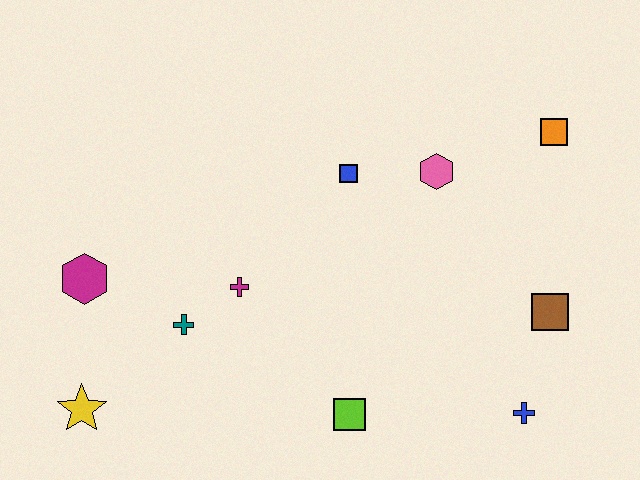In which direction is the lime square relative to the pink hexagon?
The lime square is below the pink hexagon.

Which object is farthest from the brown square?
The yellow star is farthest from the brown square.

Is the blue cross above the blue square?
No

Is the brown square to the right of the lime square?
Yes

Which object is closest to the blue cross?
The brown square is closest to the blue cross.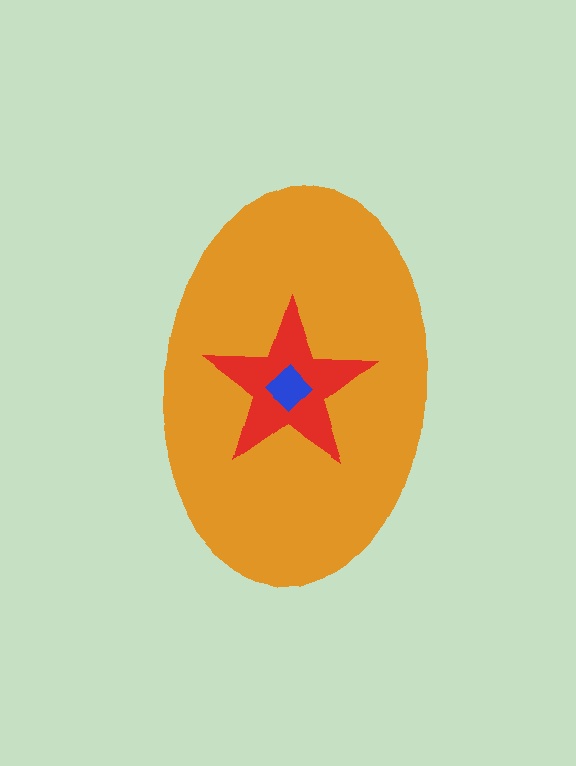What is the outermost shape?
The orange ellipse.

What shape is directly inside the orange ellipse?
The red star.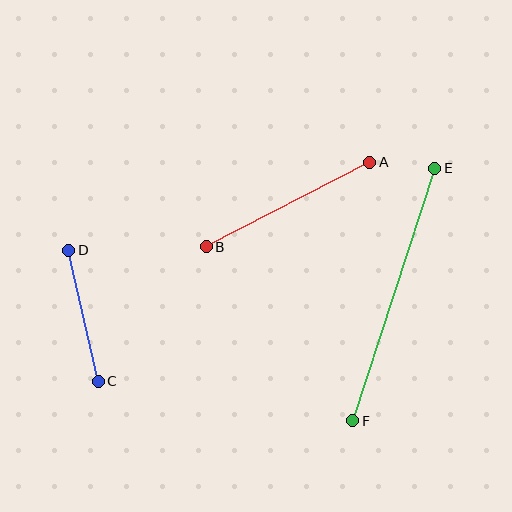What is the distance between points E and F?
The distance is approximately 265 pixels.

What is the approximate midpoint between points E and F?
The midpoint is at approximately (394, 295) pixels.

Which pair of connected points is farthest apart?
Points E and F are farthest apart.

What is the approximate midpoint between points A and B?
The midpoint is at approximately (288, 204) pixels.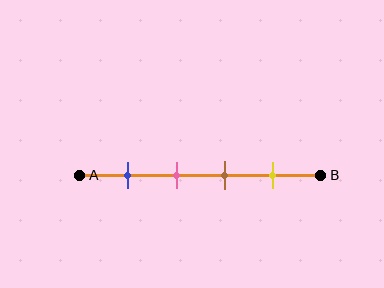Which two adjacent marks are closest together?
The pink and brown marks are the closest adjacent pair.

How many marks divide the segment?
There are 4 marks dividing the segment.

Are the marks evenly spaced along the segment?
Yes, the marks are approximately evenly spaced.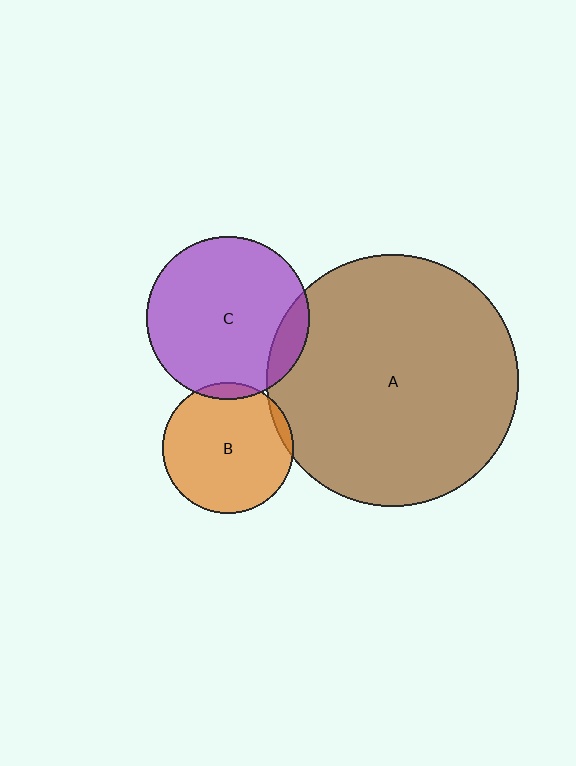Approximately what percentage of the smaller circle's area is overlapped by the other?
Approximately 5%.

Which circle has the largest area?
Circle A (brown).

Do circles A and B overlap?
Yes.